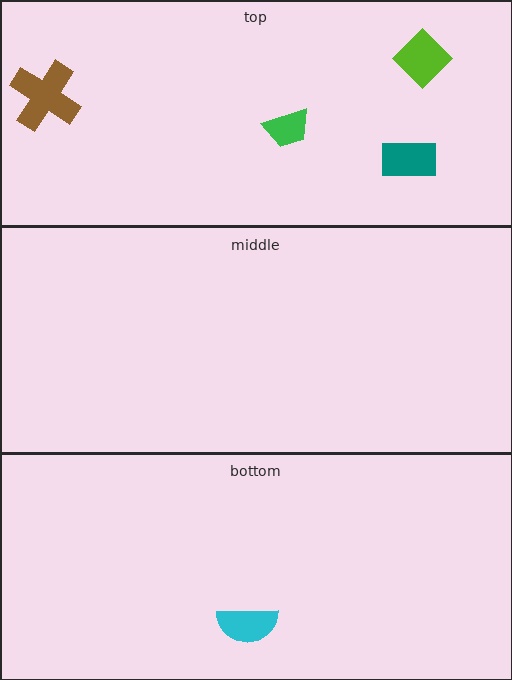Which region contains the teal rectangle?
The top region.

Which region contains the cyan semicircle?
The bottom region.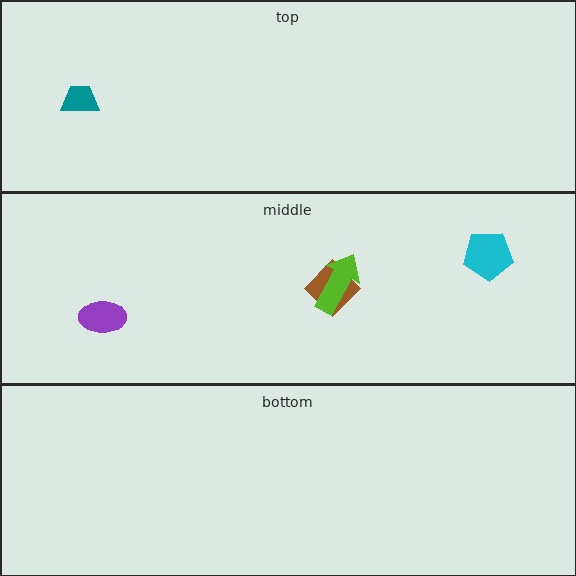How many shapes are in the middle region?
4.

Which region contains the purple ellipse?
The middle region.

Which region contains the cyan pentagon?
The middle region.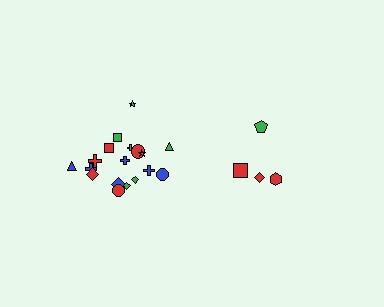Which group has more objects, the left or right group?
The left group.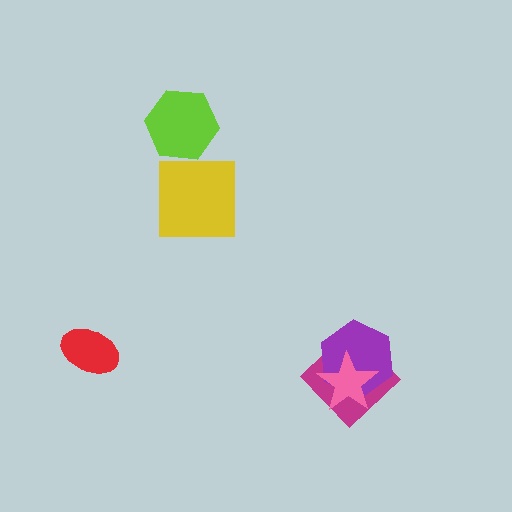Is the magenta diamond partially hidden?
Yes, it is partially covered by another shape.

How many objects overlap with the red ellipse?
0 objects overlap with the red ellipse.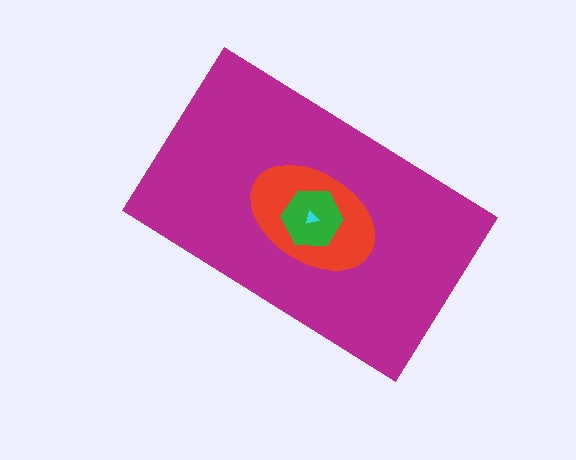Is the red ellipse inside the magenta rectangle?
Yes.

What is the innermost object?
The cyan triangle.